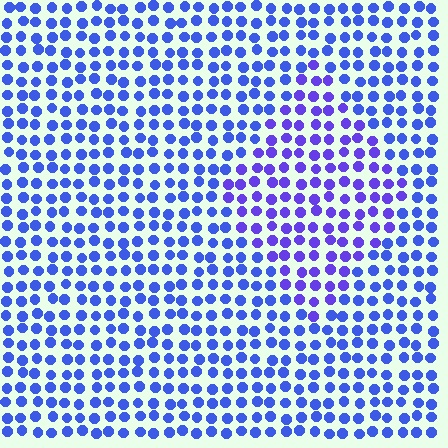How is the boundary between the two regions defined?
The boundary is defined purely by a slight shift in hue (about 25 degrees). Spacing, size, and orientation are identical on both sides.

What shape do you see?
I see a diamond.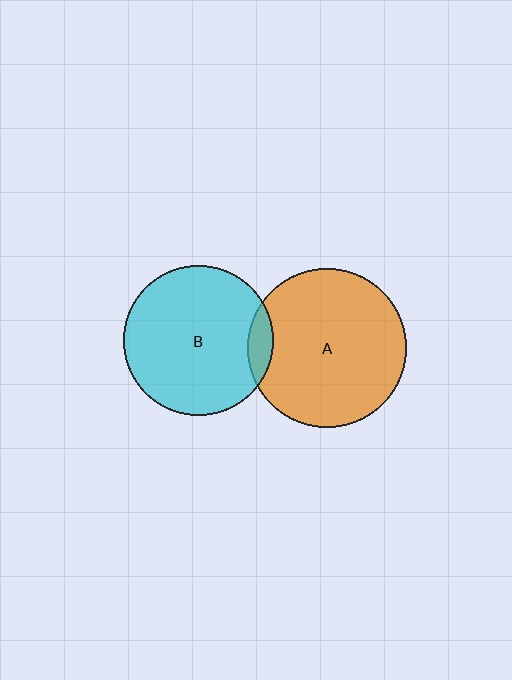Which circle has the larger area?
Circle A (orange).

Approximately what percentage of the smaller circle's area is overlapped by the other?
Approximately 10%.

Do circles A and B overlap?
Yes.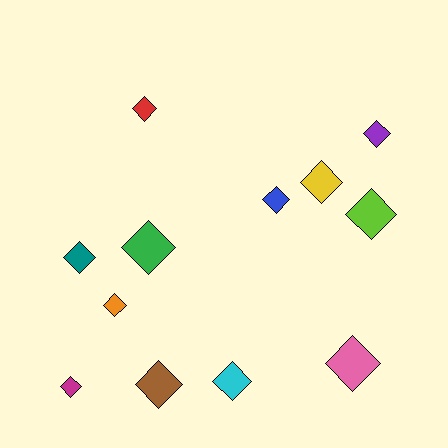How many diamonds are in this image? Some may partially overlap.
There are 12 diamonds.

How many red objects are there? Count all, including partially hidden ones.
There is 1 red object.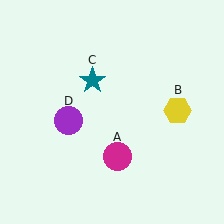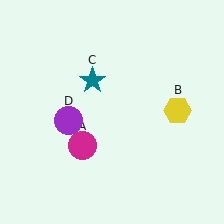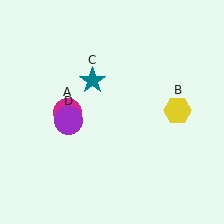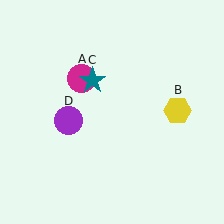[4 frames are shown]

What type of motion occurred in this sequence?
The magenta circle (object A) rotated clockwise around the center of the scene.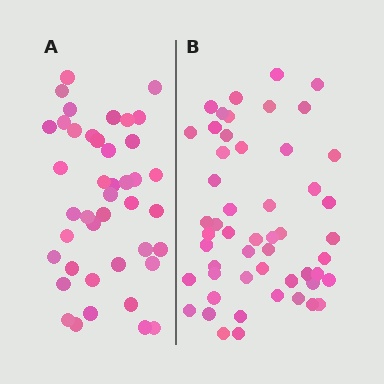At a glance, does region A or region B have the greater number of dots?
Region B (the right region) has more dots.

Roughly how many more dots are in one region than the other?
Region B has roughly 10 or so more dots than region A.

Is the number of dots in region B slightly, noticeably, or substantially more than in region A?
Region B has only slightly more — the two regions are fairly close. The ratio is roughly 1.2 to 1.